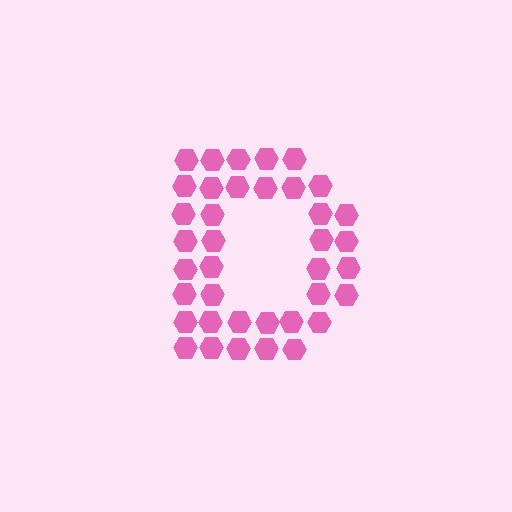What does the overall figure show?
The overall figure shows the letter D.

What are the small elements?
The small elements are hexagons.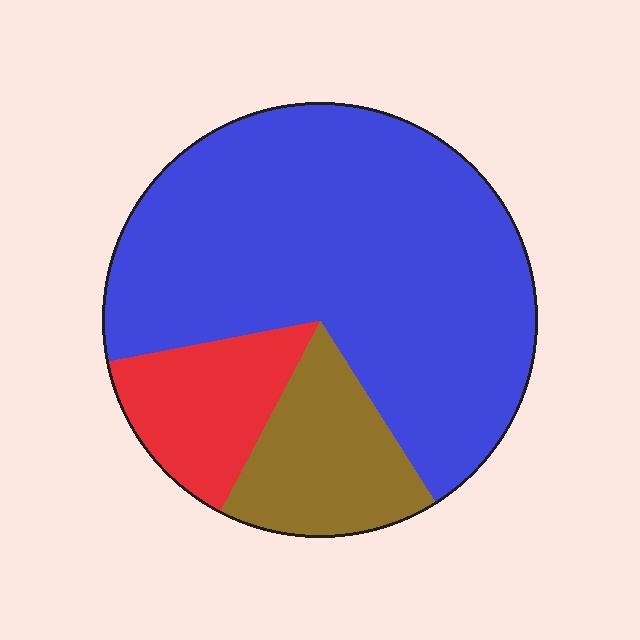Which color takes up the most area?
Blue, at roughly 70%.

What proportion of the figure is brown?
Brown covers about 15% of the figure.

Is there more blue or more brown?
Blue.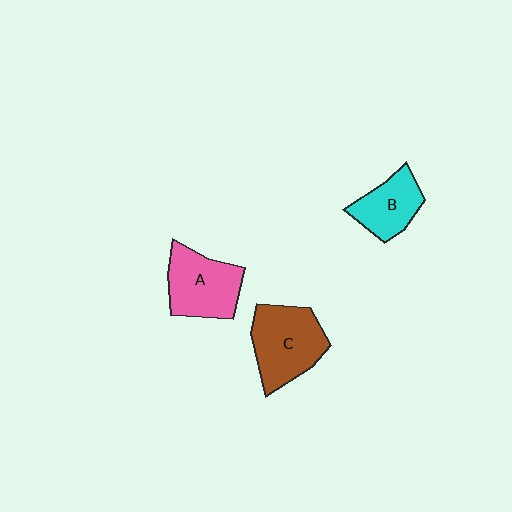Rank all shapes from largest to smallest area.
From largest to smallest: C (brown), A (pink), B (cyan).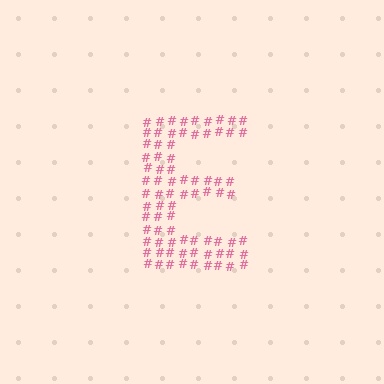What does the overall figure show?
The overall figure shows the letter E.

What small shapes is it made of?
It is made of small hash symbols.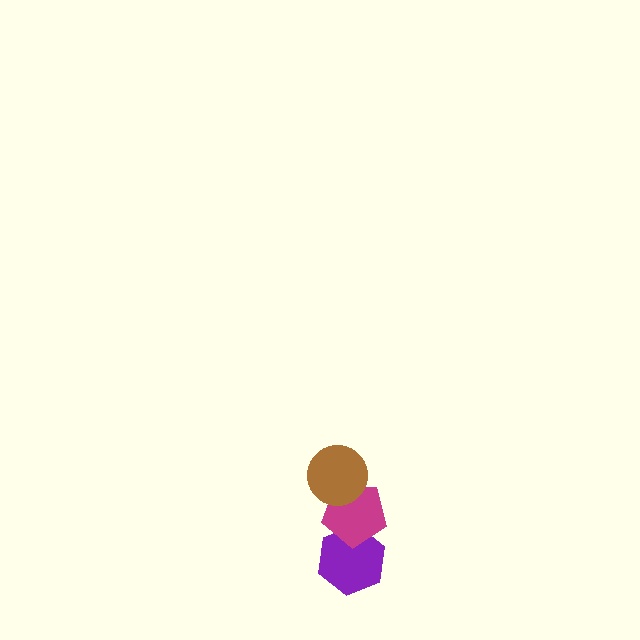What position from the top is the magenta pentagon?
The magenta pentagon is 2nd from the top.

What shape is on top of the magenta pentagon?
The brown circle is on top of the magenta pentagon.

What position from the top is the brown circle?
The brown circle is 1st from the top.